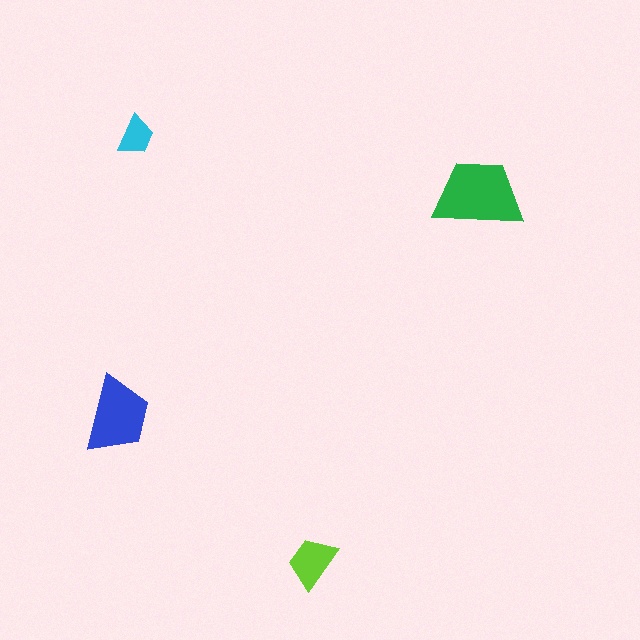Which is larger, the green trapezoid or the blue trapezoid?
The green one.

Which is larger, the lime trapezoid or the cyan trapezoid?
The lime one.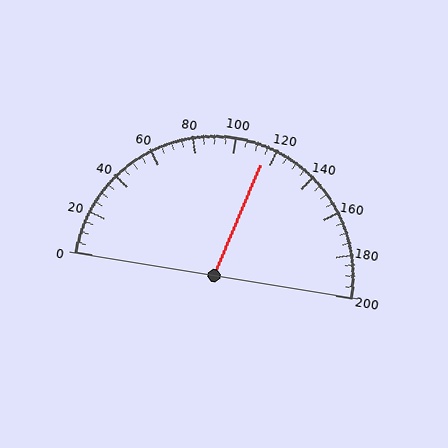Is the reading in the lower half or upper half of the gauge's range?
The reading is in the upper half of the range (0 to 200).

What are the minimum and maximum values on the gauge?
The gauge ranges from 0 to 200.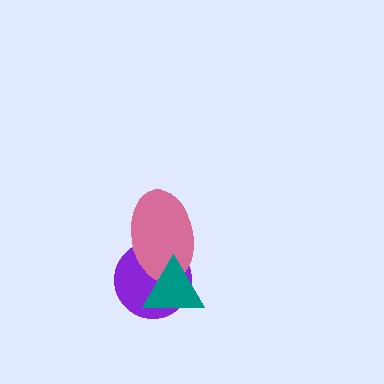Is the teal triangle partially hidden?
No, no other shape covers it.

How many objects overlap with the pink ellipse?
2 objects overlap with the pink ellipse.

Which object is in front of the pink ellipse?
The teal triangle is in front of the pink ellipse.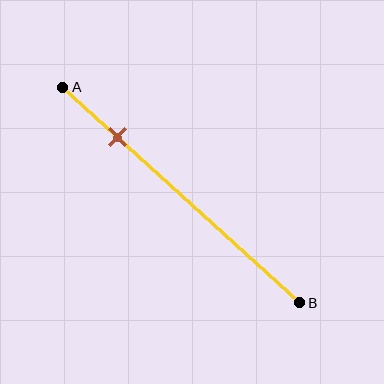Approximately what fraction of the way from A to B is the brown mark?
The brown mark is approximately 25% of the way from A to B.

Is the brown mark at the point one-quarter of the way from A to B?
Yes, the mark is approximately at the one-quarter point.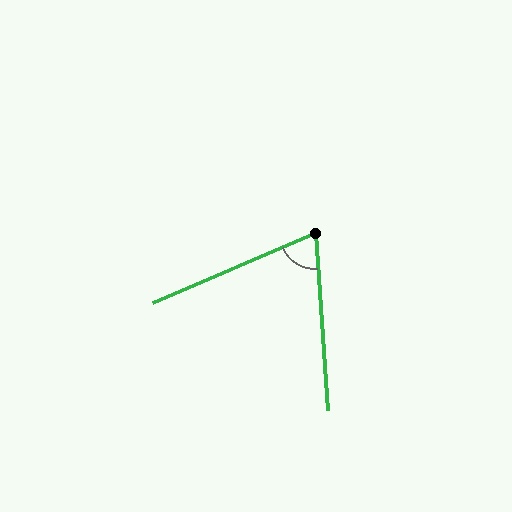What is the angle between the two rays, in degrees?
Approximately 71 degrees.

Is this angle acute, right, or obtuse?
It is acute.